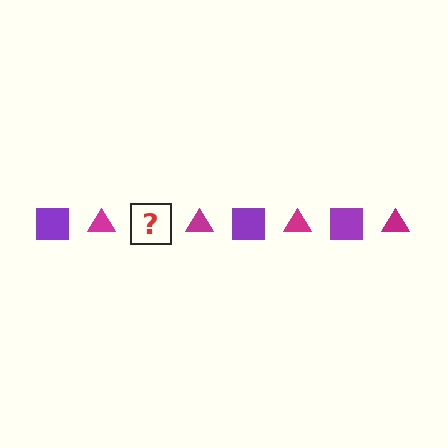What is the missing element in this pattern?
The missing element is a purple square.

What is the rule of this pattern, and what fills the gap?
The rule is that the pattern alternates between purple square and magenta triangle. The gap should be filled with a purple square.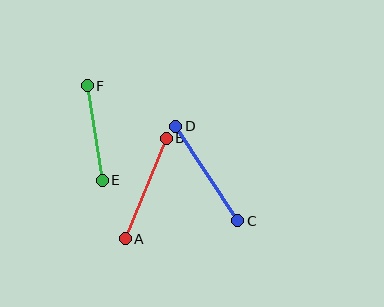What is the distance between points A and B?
The distance is approximately 109 pixels.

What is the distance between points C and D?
The distance is approximately 113 pixels.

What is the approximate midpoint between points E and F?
The midpoint is at approximately (95, 133) pixels.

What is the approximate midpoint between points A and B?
The midpoint is at approximately (146, 189) pixels.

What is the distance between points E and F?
The distance is approximately 96 pixels.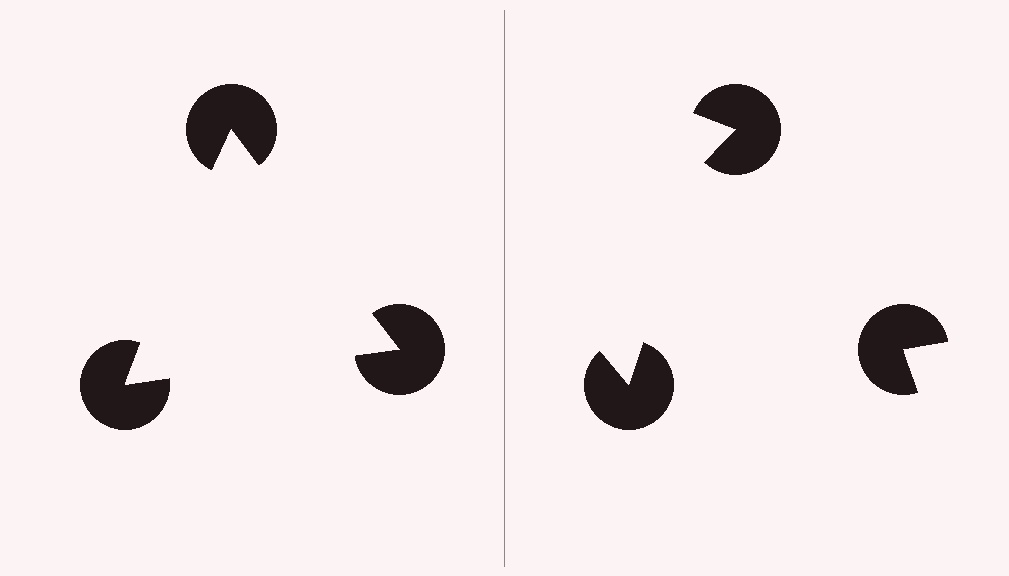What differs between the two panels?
The pac-man discs are positioned identically on both sides; only the wedge orientations differ. On the left they align to a triangle; on the right they are misaligned.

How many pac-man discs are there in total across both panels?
6 — 3 on each side.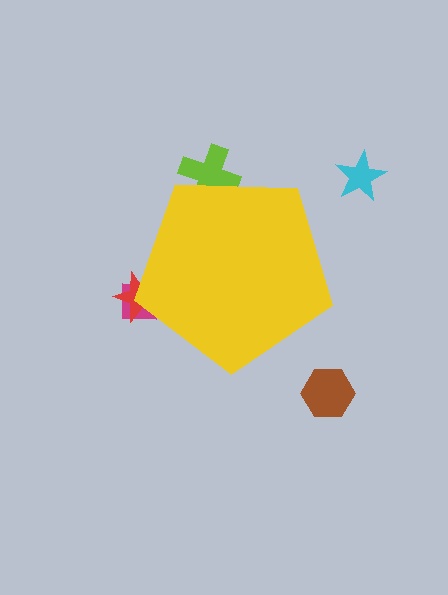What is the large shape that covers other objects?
A yellow pentagon.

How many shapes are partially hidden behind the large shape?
3 shapes are partially hidden.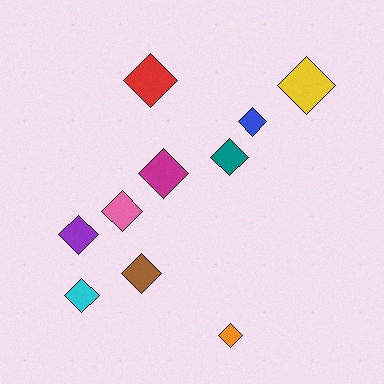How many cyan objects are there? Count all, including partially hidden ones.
There is 1 cyan object.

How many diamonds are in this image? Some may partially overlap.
There are 10 diamonds.